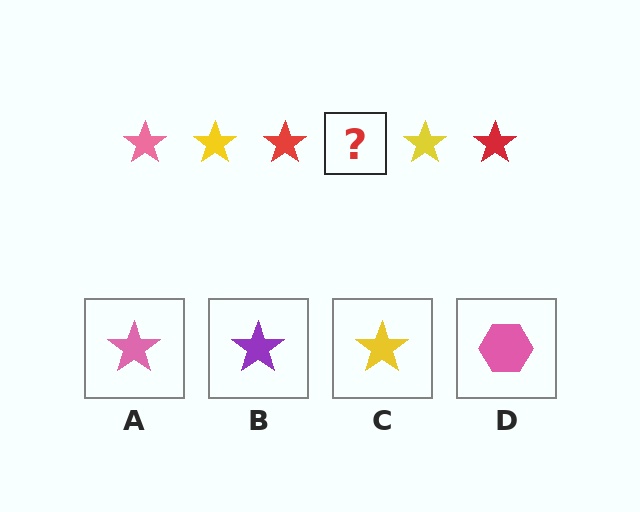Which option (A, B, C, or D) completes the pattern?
A.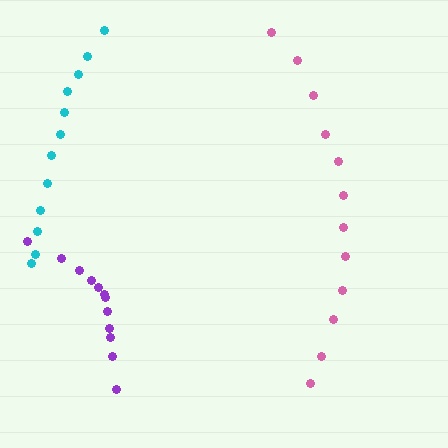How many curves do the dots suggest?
There are 3 distinct paths.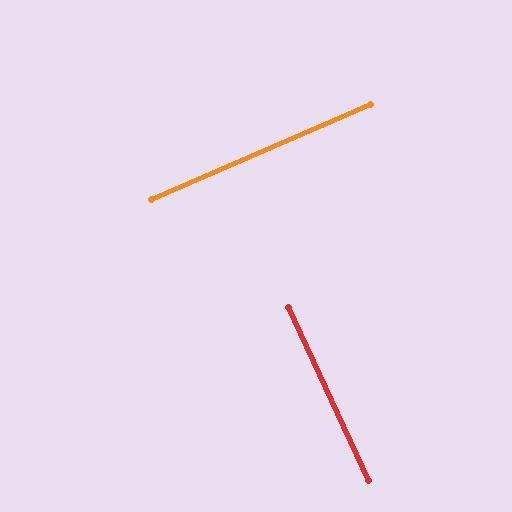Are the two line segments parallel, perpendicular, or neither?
Perpendicular — they meet at approximately 89°.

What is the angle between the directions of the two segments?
Approximately 89 degrees.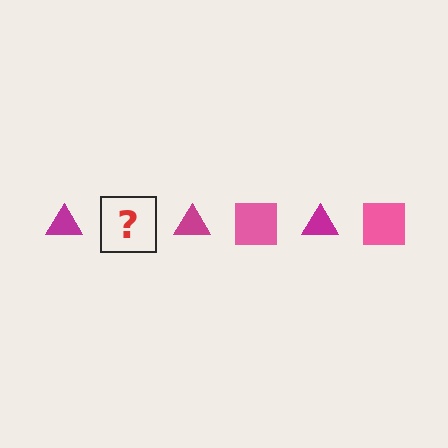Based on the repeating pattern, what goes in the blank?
The blank should be a pink square.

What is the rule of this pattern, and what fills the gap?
The rule is that the pattern alternates between magenta triangle and pink square. The gap should be filled with a pink square.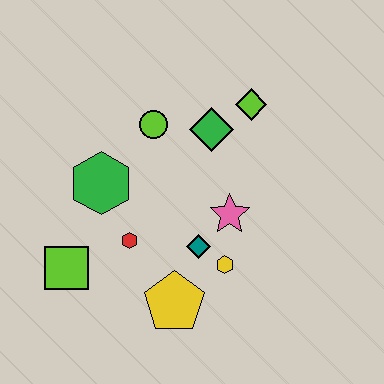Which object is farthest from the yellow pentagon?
The lime diamond is farthest from the yellow pentagon.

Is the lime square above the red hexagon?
No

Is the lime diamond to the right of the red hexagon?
Yes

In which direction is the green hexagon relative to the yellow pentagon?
The green hexagon is above the yellow pentagon.